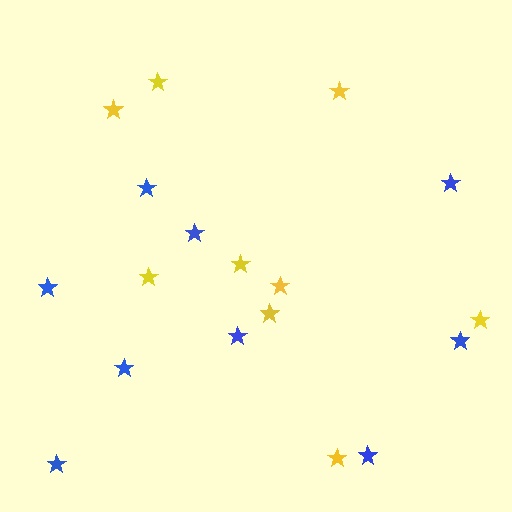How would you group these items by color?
There are 2 groups: one group of blue stars (9) and one group of yellow stars (9).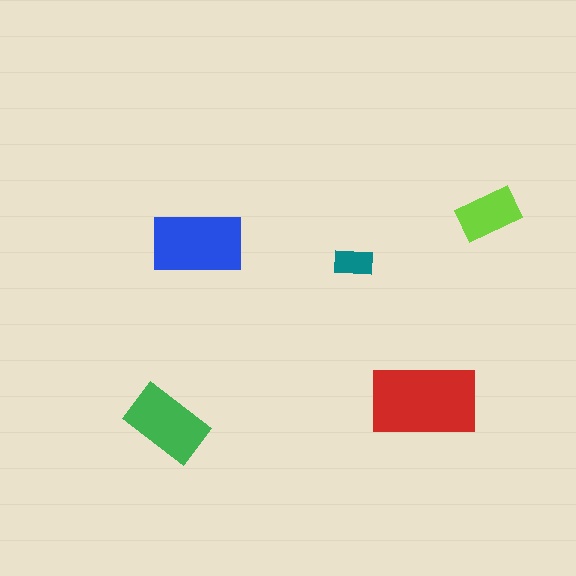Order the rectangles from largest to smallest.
the red one, the blue one, the green one, the lime one, the teal one.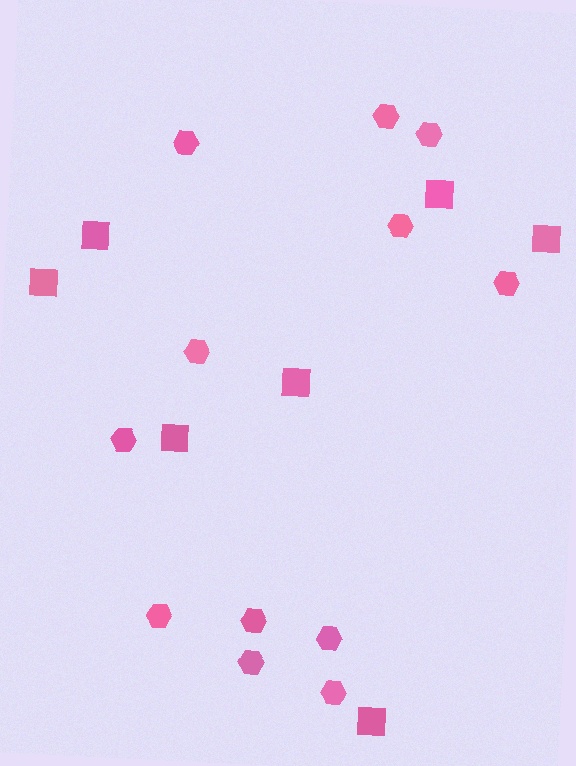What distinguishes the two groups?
There are 2 groups: one group of hexagons (12) and one group of squares (7).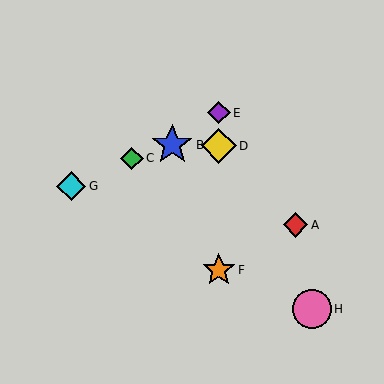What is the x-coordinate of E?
Object E is at x≈219.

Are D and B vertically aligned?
No, D is at x≈219 and B is at x≈172.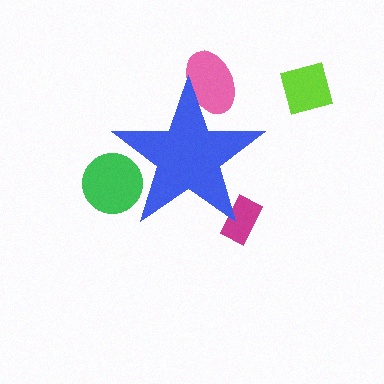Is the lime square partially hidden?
No, the lime square is fully visible.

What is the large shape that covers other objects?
A blue star.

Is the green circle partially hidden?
Yes, the green circle is partially hidden behind the blue star.